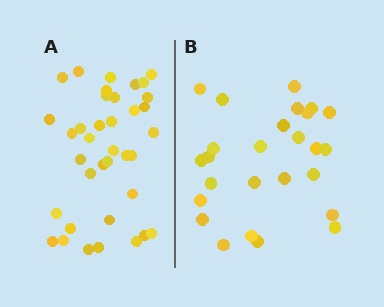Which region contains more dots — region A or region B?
Region A (the left region) has more dots.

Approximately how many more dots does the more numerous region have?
Region A has roughly 12 or so more dots than region B.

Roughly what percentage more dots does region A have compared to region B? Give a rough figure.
About 40% more.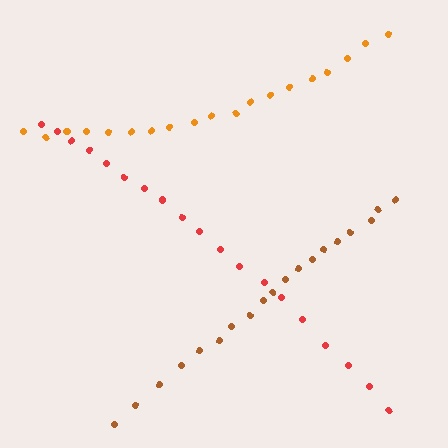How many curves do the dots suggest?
There are 3 distinct paths.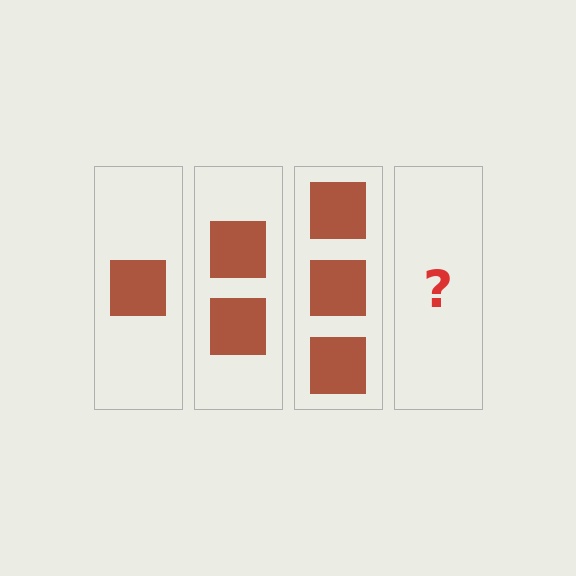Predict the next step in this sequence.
The next step is 4 squares.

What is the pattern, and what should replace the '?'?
The pattern is that each step adds one more square. The '?' should be 4 squares.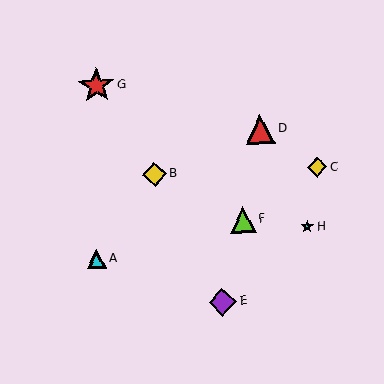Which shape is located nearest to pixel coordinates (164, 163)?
The yellow diamond (labeled B) at (154, 174) is nearest to that location.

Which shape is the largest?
The red star (labeled G) is the largest.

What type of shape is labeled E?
Shape E is a purple diamond.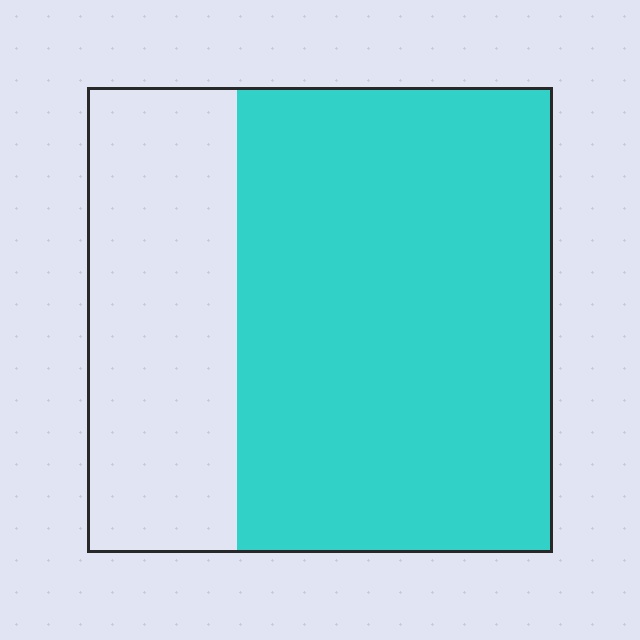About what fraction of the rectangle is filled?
About two thirds (2/3).